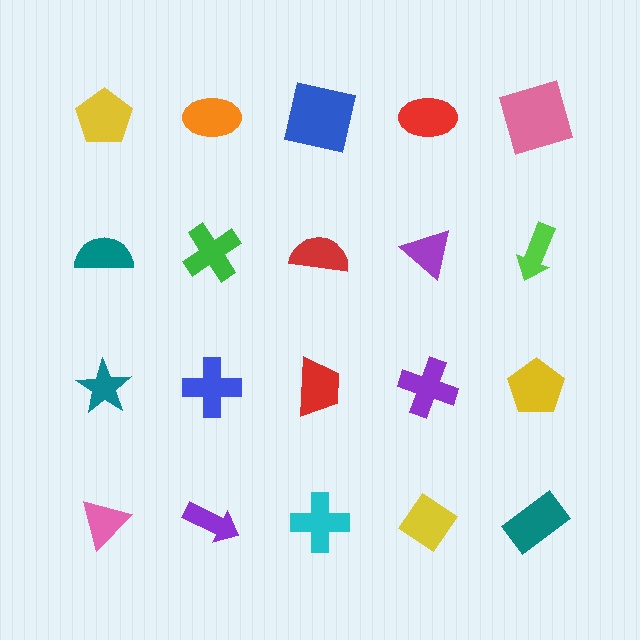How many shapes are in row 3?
5 shapes.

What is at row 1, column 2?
An orange ellipse.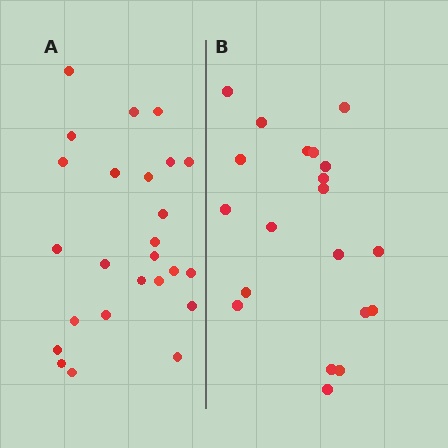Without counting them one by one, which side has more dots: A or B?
Region A (the left region) has more dots.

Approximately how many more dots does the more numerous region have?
Region A has about 5 more dots than region B.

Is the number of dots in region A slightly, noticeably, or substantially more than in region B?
Region A has noticeably more, but not dramatically so. The ratio is roughly 1.2 to 1.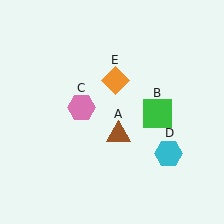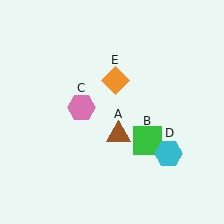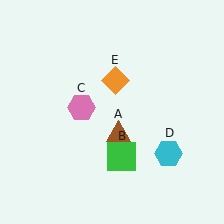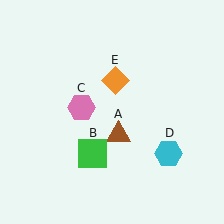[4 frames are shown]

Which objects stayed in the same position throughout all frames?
Brown triangle (object A) and pink hexagon (object C) and cyan hexagon (object D) and orange diamond (object E) remained stationary.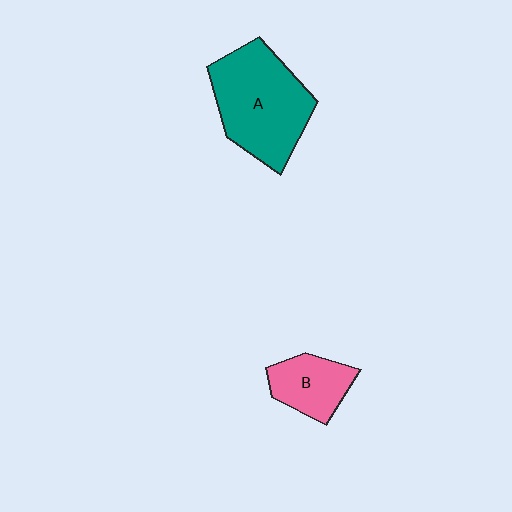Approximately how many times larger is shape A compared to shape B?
Approximately 2.1 times.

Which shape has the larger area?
Shape A (teal).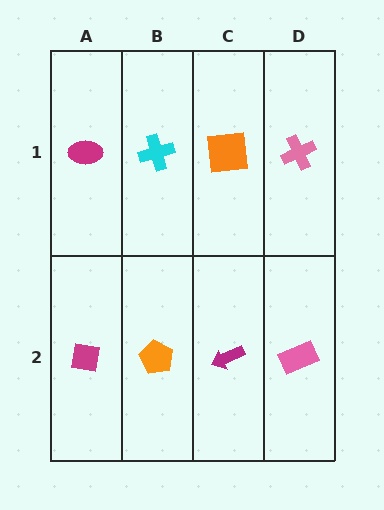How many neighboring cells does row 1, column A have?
2.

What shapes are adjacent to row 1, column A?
A magenta square (row 2, column A), a cyan cross (row 1, column B).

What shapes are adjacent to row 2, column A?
A magenta ellipse (row 1, column A), an orange pentagon (row 2, column B).